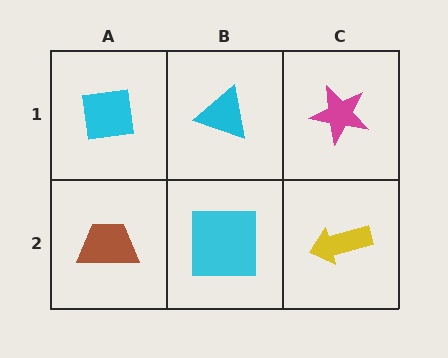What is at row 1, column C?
A magenta star.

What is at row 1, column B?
A cyan triangle.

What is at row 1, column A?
A cyan square.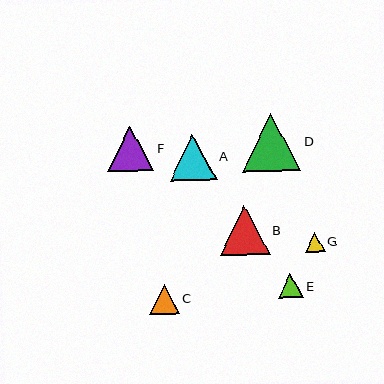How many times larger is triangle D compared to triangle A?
Triangle D is approximately 1.3 times the size of triangle A.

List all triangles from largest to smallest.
From largest to smallest: D, B, A, F, C, E, G.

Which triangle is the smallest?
Triangle G is the smallest with a size of approximately 20 pixels.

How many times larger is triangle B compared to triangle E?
Triangle B is approximately 2.0 times the size of triangle E.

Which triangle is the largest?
Triangle D is the largest with a size of approximately 58 pixels.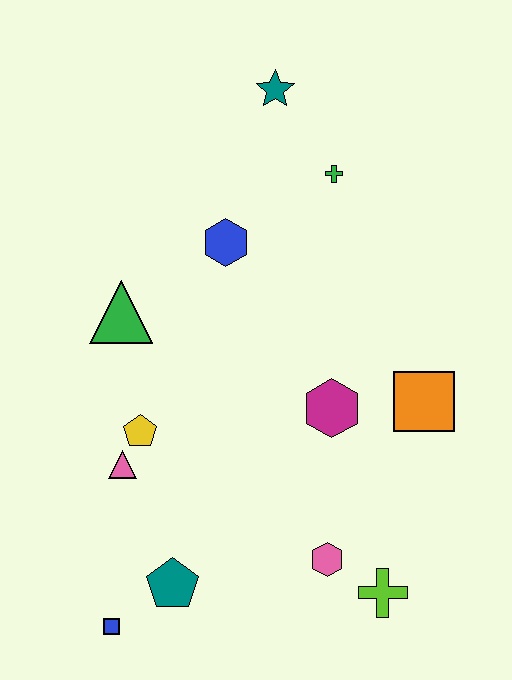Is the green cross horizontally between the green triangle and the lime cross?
Yes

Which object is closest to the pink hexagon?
The lime cross is closest to the pink hexagon.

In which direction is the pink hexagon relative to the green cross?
The pink hexagon is below the green cross.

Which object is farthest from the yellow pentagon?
The teal star is farthest from the yellow pentagon.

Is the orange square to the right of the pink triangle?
Yes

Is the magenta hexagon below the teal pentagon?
No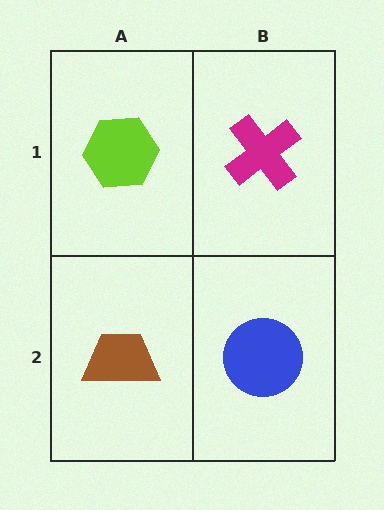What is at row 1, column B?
A magenta cross.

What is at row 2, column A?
A brown trapezoid.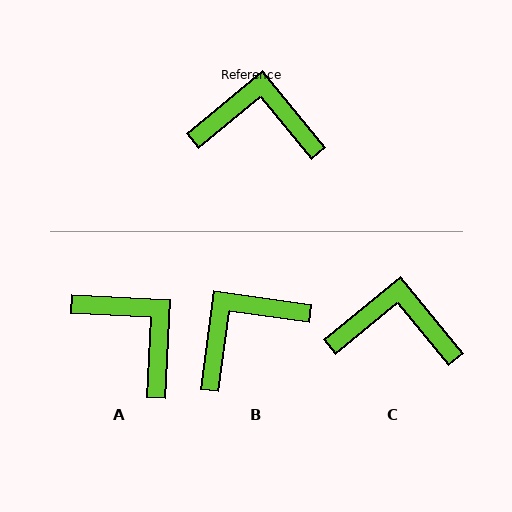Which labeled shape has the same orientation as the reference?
C.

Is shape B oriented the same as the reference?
No, it is off by about 43 degrees.